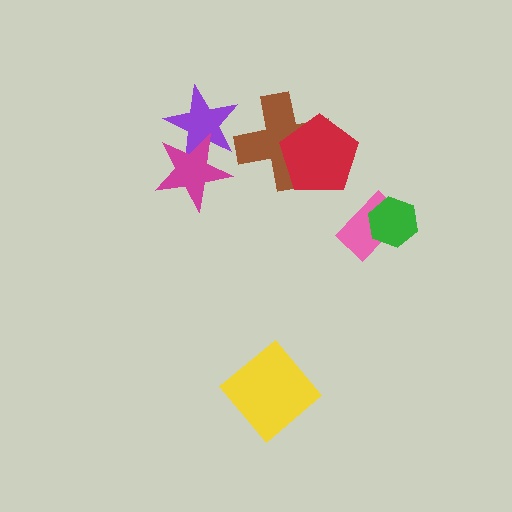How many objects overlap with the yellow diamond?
0 objects overlap with the yellow diamond.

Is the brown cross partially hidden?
Yes, it is partially covered by another shape.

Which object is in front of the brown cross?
The red pentagon is in front of the brown cross.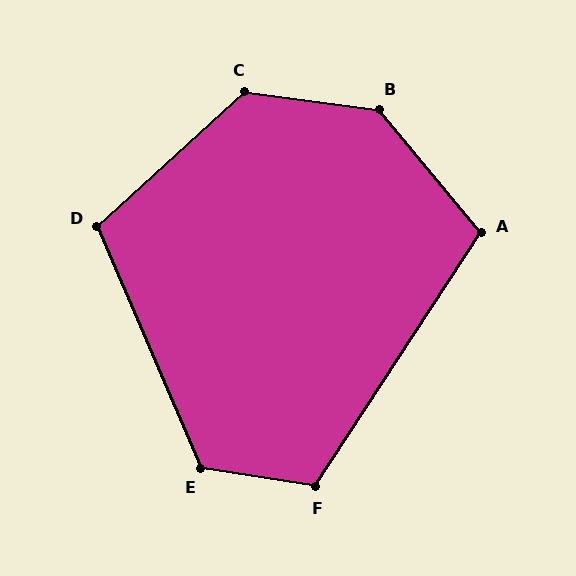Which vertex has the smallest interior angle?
A, at approximately 108 degrees.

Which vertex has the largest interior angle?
B, at approximately 137 degrees.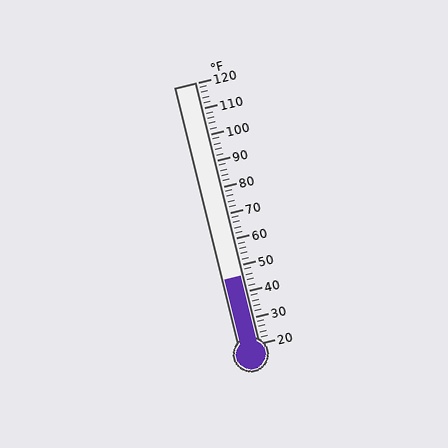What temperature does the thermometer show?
The thermometer shows approximately 46°F.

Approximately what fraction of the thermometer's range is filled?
The thermometer is filled to approximately 25% of its range.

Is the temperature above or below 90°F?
The temperature is below 90°F.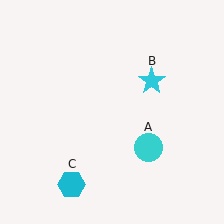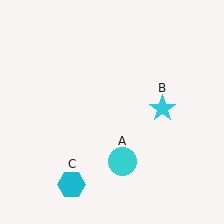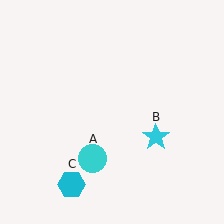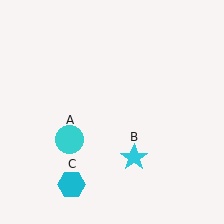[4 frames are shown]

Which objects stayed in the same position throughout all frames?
Cyan hexagon (object C) remained stationary.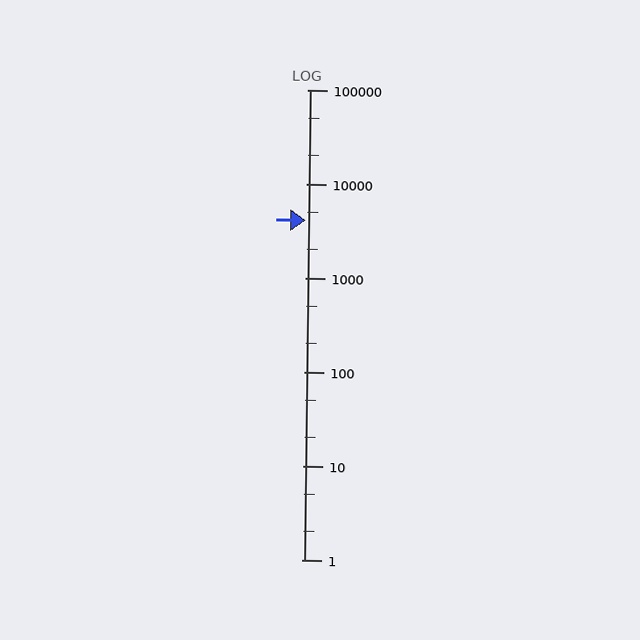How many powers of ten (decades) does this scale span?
The scale spans 5 decades, from 1 to 100000.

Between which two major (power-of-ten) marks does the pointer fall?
The pointer is between 1000 and 10000.